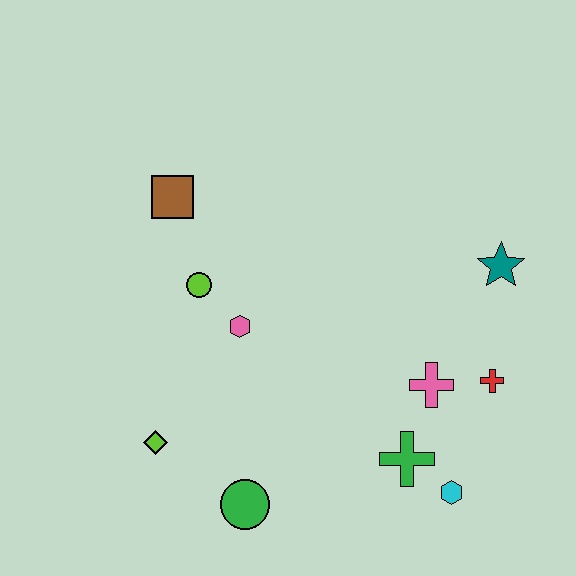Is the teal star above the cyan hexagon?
Yes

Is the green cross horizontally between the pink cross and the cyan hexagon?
No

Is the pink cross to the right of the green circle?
Yes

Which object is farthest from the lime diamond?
The teal star is farthest from the lime diamond.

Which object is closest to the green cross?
The cyan hexagon is closest to the green cross.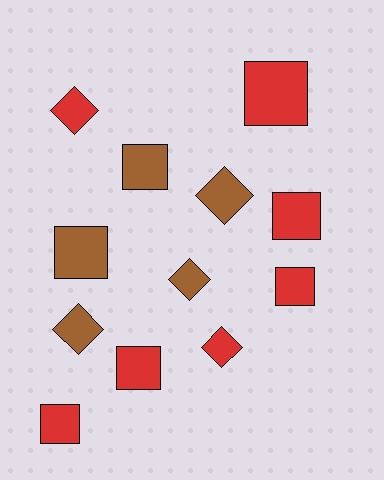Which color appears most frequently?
Red, with 7 objects.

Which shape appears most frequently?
Square, with 7 objects.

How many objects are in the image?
There are 12 objects.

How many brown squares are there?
There are 2 brown squares.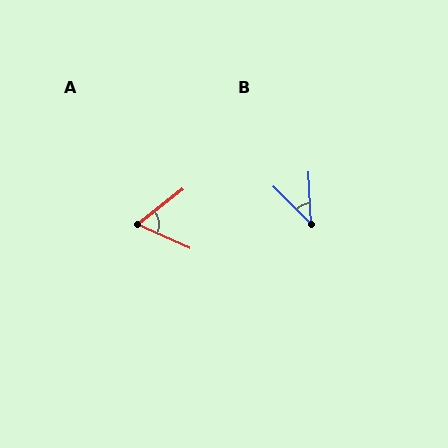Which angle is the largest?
A, at approximately 62 degrees.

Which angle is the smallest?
B, at approximately 42 degrees.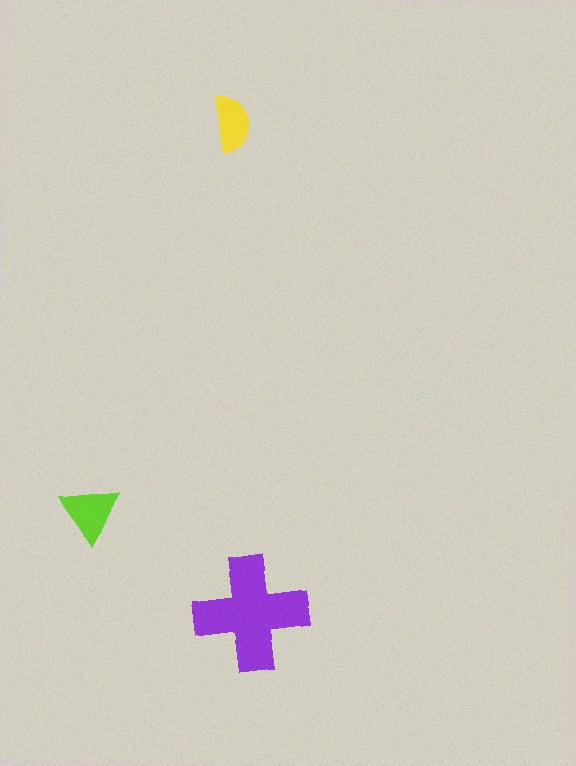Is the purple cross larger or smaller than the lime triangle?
Larger.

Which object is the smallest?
The yellow semicircle.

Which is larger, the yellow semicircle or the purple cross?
The purple cross.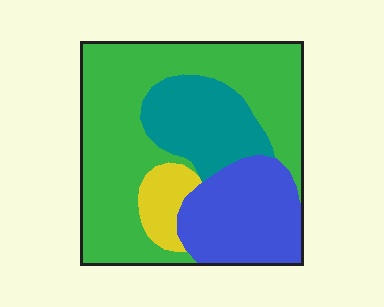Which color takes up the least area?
Yellow, at roughly 5%.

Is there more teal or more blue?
Blue.